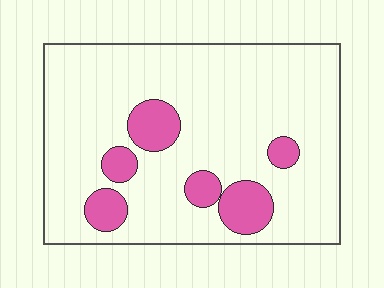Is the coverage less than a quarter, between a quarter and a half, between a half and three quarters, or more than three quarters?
Less than a quarter.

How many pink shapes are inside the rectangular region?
6.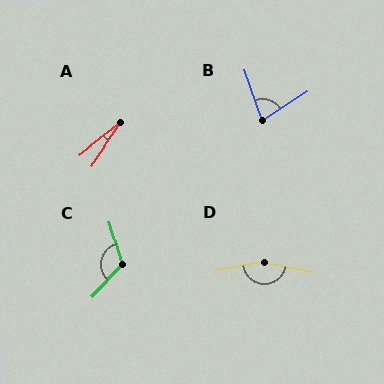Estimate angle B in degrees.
Approximately 76 degrees.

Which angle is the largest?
D, at approximately 161 degrees.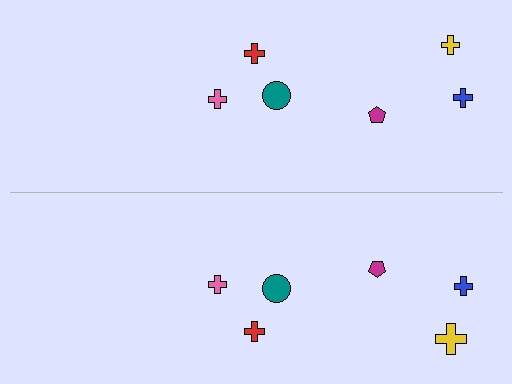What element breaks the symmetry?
The yellow cross on the bottom side has a different size than its mirror counterpart.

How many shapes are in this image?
There are 12 shapes in this image.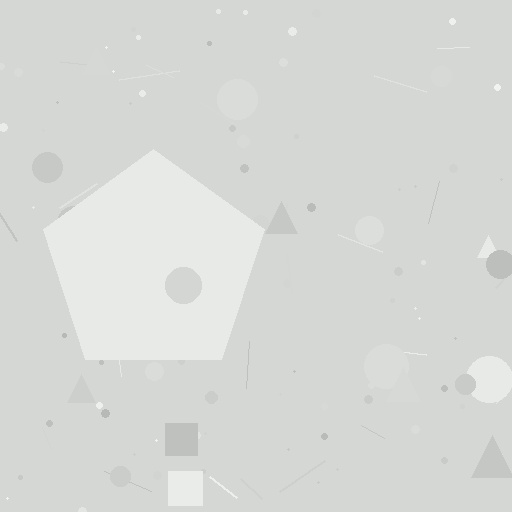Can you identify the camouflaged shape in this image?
The camouflaged shape is a pentagon.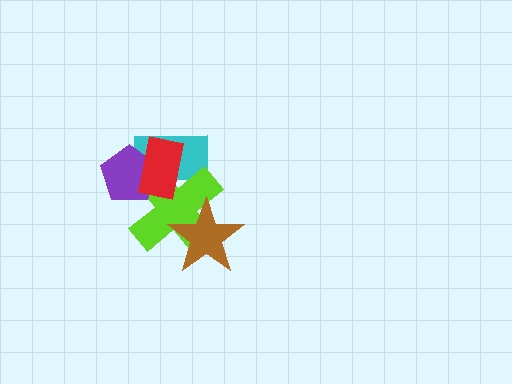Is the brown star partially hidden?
No, no other shape covers it.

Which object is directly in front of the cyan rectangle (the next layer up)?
The lime cross is directly in front of the cyan rectangle.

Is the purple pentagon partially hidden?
Yes, it is partially covered by another shape.